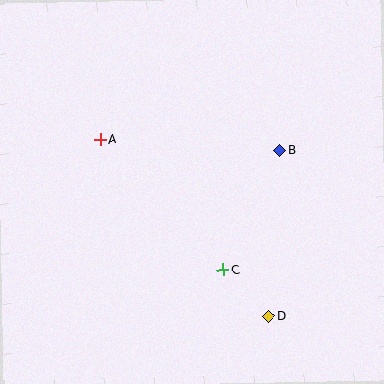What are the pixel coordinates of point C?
Point C is at (223, 270).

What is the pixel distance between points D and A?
The distance between D and A is 244 pixels.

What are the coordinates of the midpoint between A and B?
The midpoint between A and B is at (190, 145).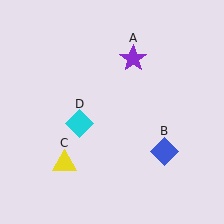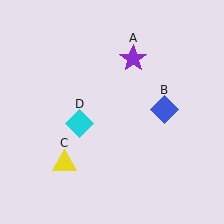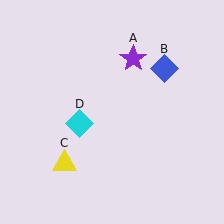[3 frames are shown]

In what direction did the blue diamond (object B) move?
The blue diamond (object B) moved up.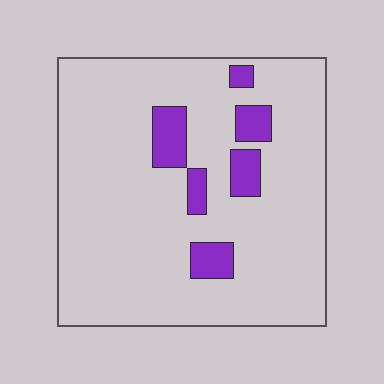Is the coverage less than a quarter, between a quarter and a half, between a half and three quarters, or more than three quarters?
Less than a quarter.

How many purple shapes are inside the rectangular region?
6.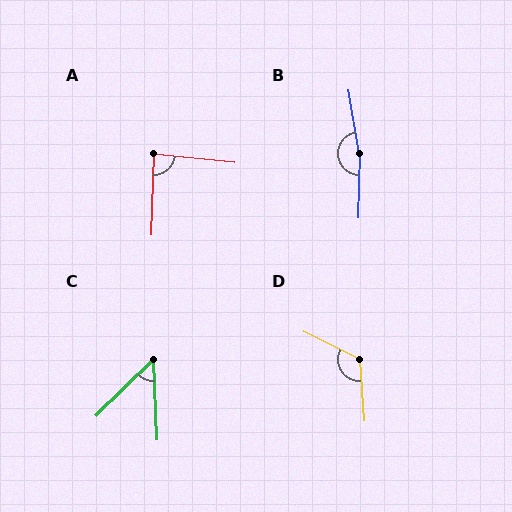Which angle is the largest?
B, at approximately 169 degrees.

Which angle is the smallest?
C, at approximately 48 degrees.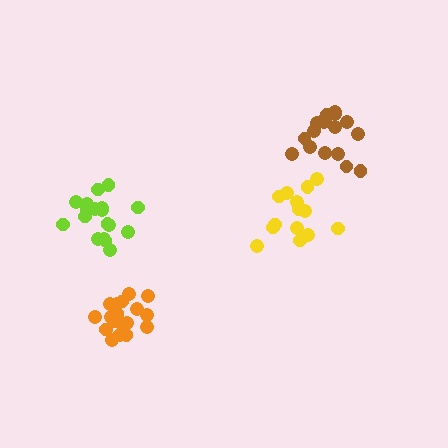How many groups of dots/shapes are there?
There are 4 groups.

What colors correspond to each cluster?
The clusters are colored: lime, brown, yellow, orange.